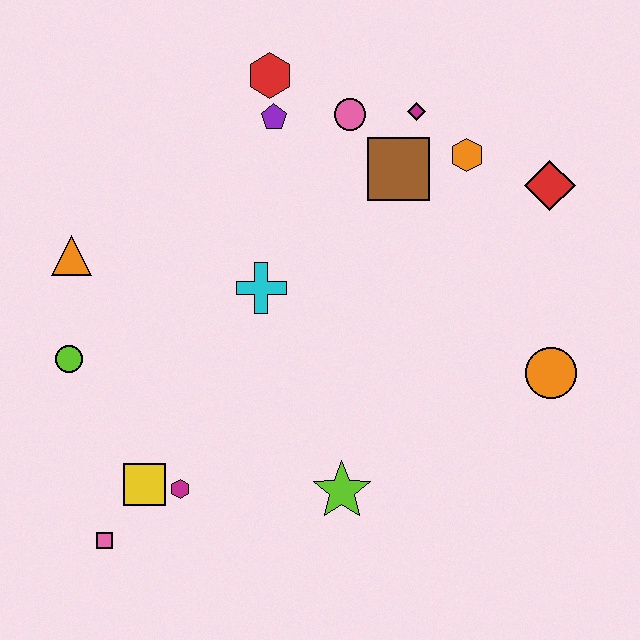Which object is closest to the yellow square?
The magenta hexagon is closest to the yellow square.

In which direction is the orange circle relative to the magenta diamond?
The orange circle is below the magenta diamond.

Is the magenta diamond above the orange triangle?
Yes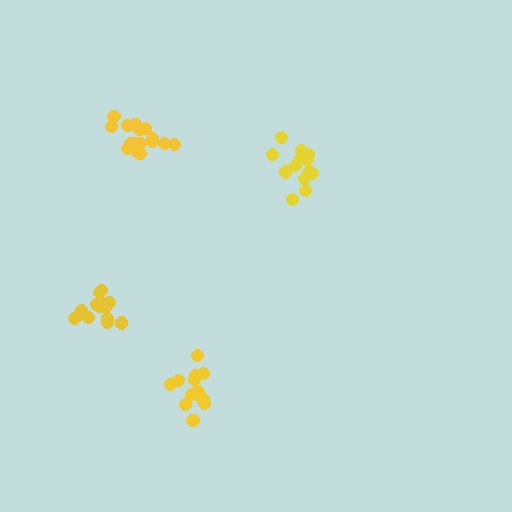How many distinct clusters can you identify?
There are 4 distinct clusters.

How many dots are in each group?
Group 1: 14 dots, Group 2: 13 dots, Group 3: 13 dots, Group 4: 19 dots (59 total).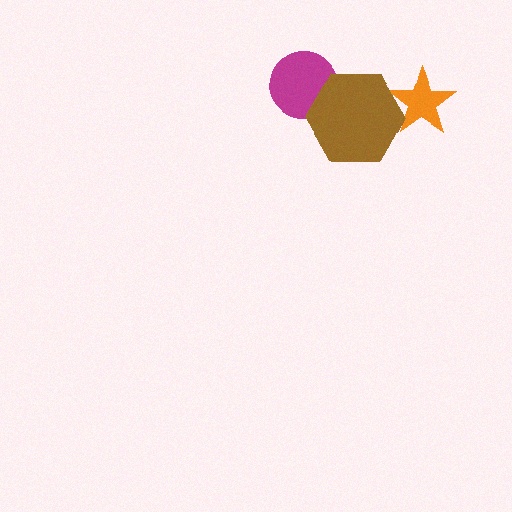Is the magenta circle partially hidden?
Yes, it is partially covered by another shape.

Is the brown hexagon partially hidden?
No, no other shape covers it.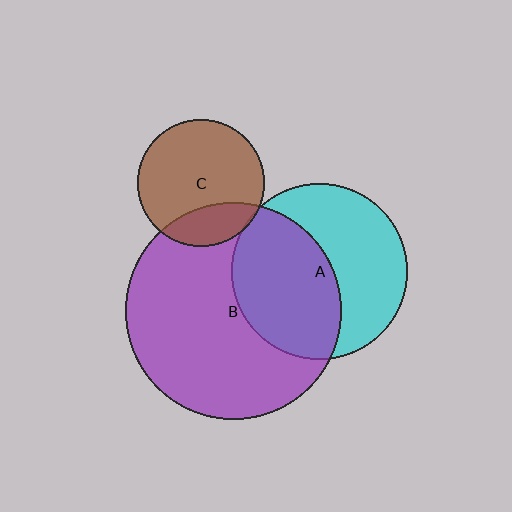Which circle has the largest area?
Circle B (purple).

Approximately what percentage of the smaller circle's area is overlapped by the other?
Approximately 5%.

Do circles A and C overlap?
Yes.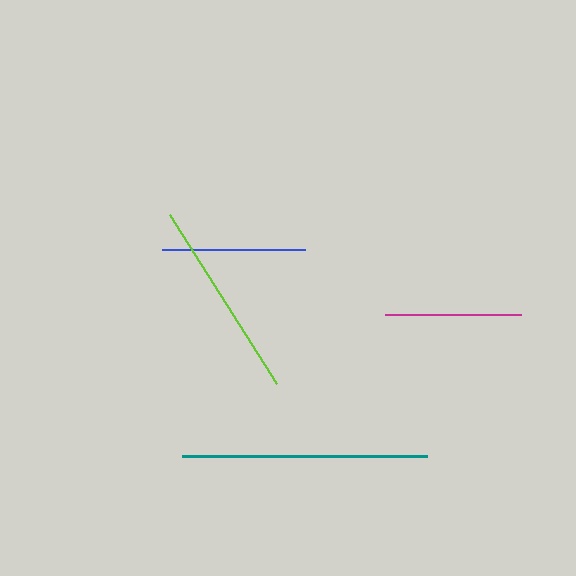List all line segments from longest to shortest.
From longest to shortest: teal, lime, blue, magenta.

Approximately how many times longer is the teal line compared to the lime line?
The teal line is approximately 1.2 times the length of the lime line.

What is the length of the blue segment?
The blue segment is approximately 143 pixels long.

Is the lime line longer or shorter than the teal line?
The teal line is longer than the lime line.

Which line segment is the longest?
The teal line is the longest at approximately 245 pixels.